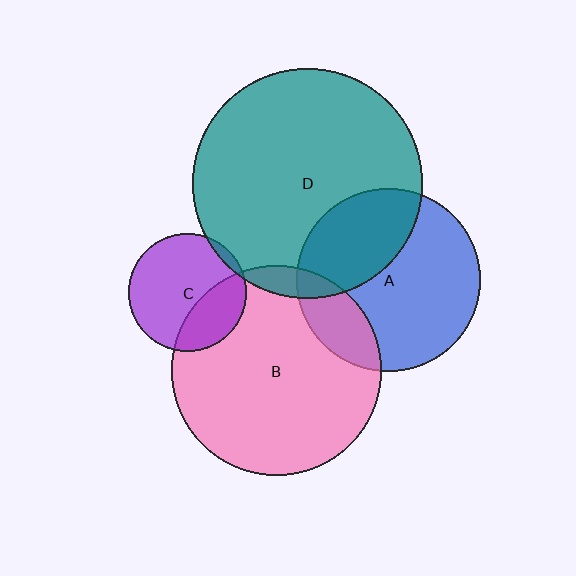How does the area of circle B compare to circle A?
Approximately 1.3 times.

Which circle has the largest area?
Circle D (teal).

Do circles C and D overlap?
Yes.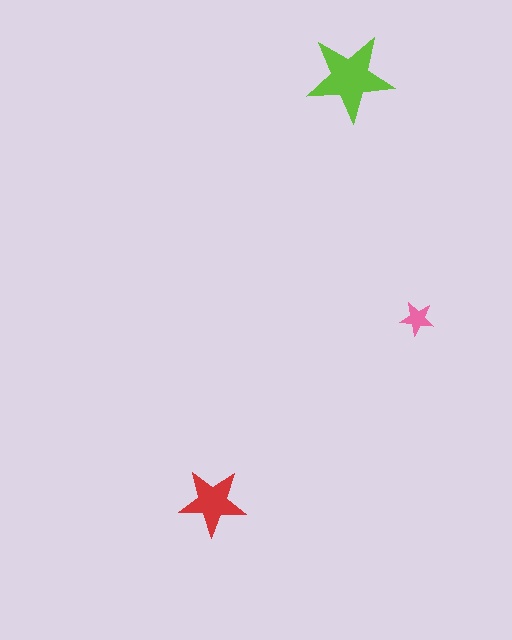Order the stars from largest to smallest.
the lime one, the red one, the pink one.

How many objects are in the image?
There are 3 objects in the image.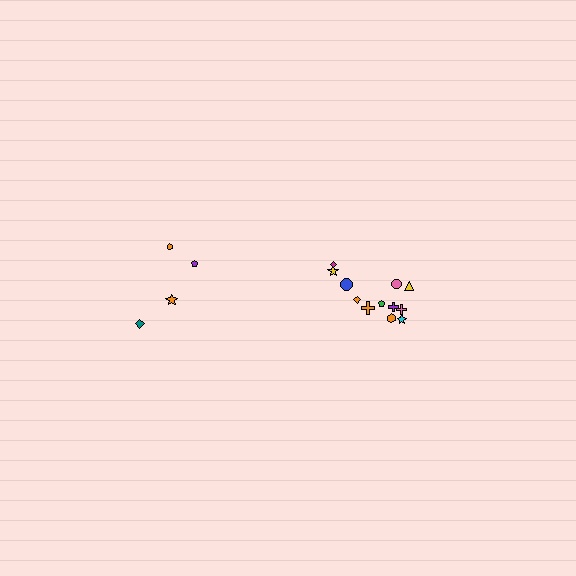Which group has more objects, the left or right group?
The right group.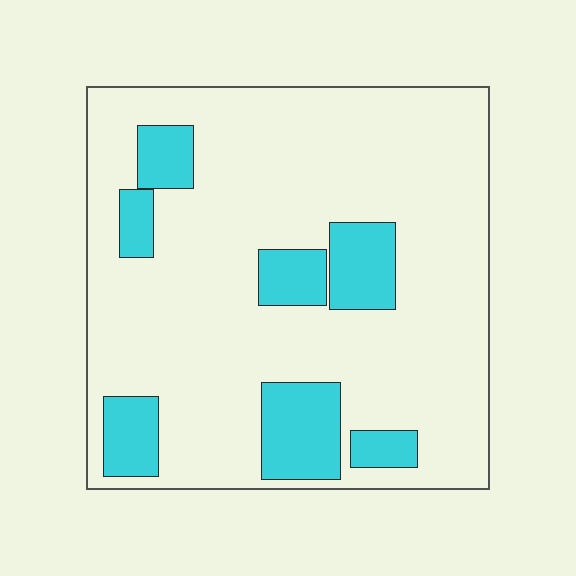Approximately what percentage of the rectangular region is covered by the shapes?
Approximately 20%.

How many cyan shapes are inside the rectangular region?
7.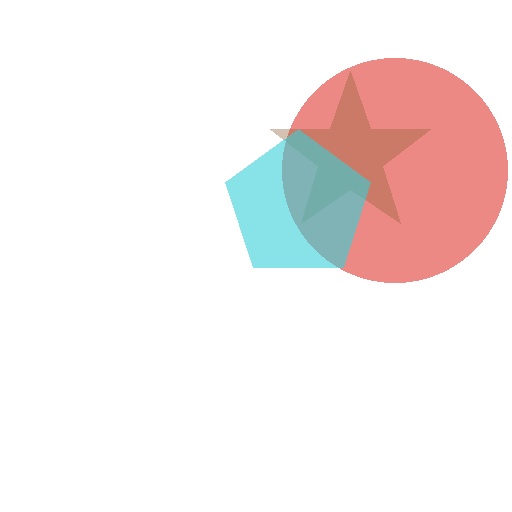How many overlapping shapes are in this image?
There are 3 overlapping shapes in the image.